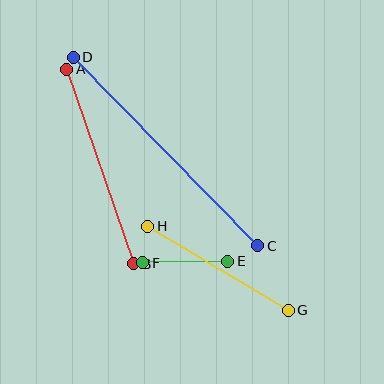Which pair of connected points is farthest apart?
Points C and D are farthest apart.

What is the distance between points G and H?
The distance is approximately 164 pixels.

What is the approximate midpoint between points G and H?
The midpoint is at approximately (218, 268) pixels.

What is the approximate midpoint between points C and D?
The midpoint is at approximately (166, 151) pixels.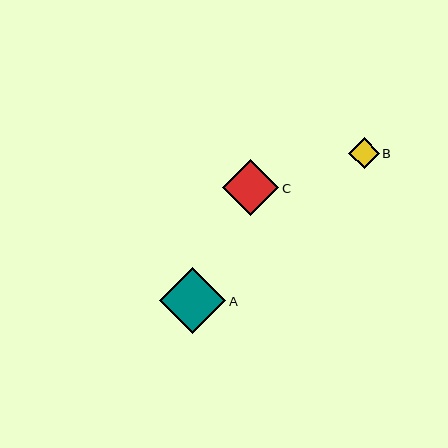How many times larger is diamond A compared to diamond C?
Diamond A is approximately 1.2 times the size of diamond C.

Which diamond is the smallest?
Diamond B is the smallest with a size of approximately 31 pixels.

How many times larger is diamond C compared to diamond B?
Diamond C is approximately 1.8 times the size of diamond B.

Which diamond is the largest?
Diamond A is the largest with a size of approximately 66 pixels.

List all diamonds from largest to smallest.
From largest to smallest: A, C, B.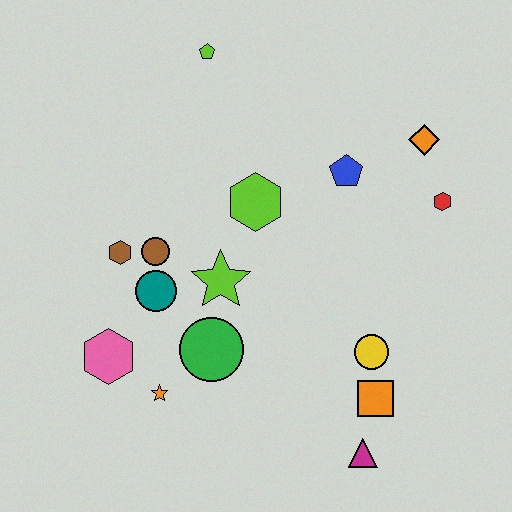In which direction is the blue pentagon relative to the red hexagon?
The blue pentagon is to the left of the red hexagon.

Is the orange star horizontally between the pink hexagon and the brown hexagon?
No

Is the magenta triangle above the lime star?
No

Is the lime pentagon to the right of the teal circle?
Yes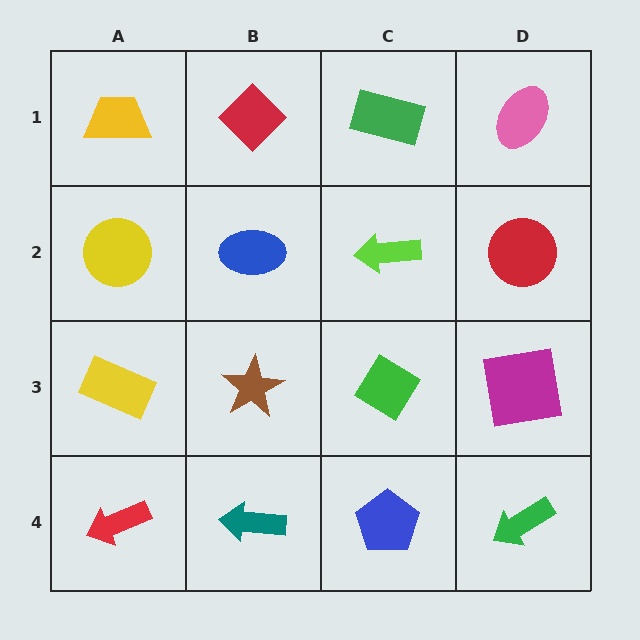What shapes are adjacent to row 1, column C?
A lime arrow (row 2, column C), a red diamond (row 1, column B), a pink ellipse (row 1, column D).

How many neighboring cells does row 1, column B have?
3.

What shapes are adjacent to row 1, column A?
A yellow circle (row 2, column A), a red diamond (row 1, column B).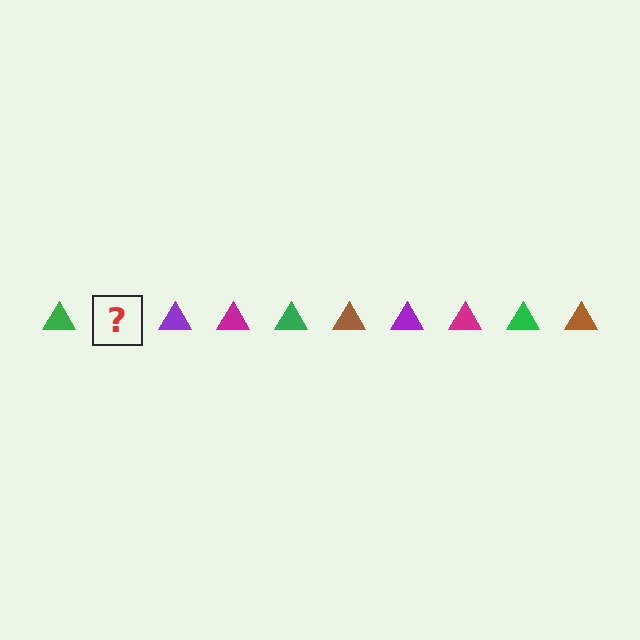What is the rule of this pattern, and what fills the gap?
The rule is that the pattern cycles through green, brown, purple, magenta triangles. The gap should be filled with a brown triangle.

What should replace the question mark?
The question mark should be replaced with a brown triangle.